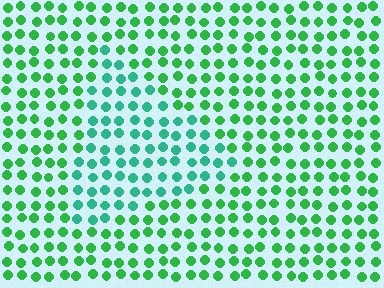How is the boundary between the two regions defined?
The boundary is defined purely by a slight shift in hue (about 31 degrees). Spacing, size, and orientation are identical on both sides.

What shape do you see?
I see a triangle.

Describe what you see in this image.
The image is filled with small green elements in a uniform arrangement. A triangle-shaped region is visible where the elements are tinted to a slightly different hue, forming a subtle color boundary.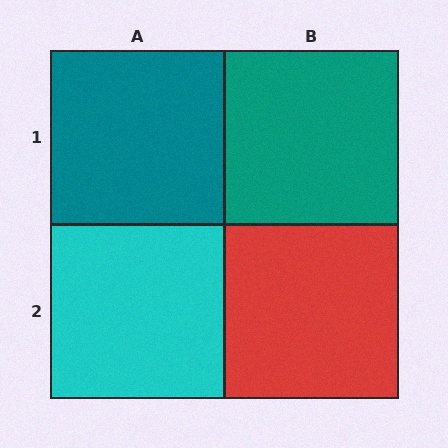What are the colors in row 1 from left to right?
Teal, teal.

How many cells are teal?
2 cells are teal.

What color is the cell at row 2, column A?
Cyan.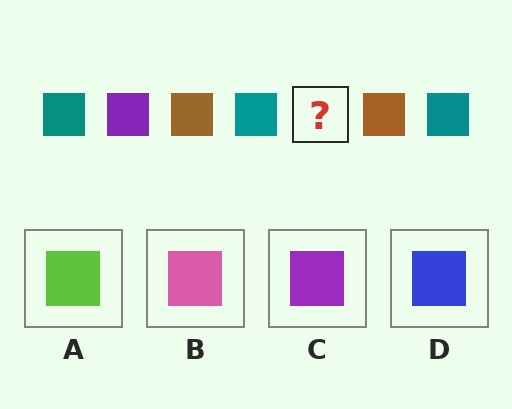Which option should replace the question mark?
Option C.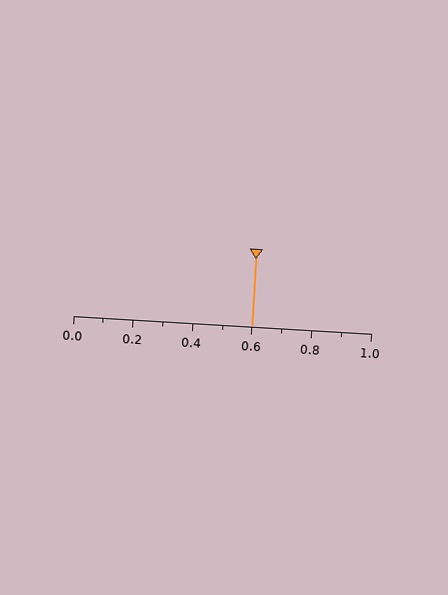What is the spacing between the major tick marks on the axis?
The major ticks are spaced 0.2 apart.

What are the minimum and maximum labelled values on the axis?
The axis runs from 0.0 to 1.0.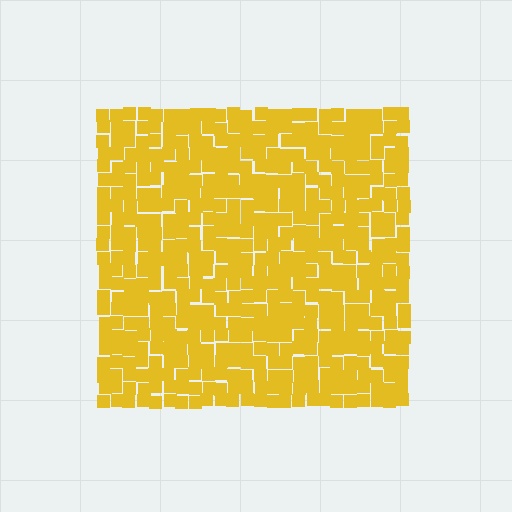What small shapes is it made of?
It is made of small squares.